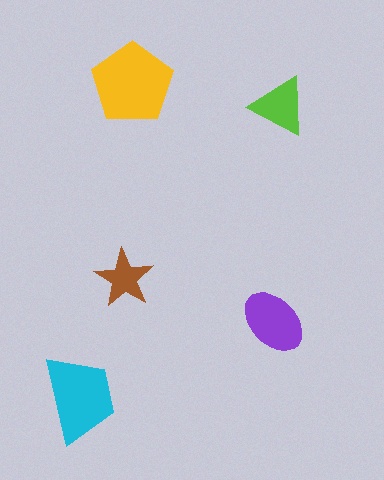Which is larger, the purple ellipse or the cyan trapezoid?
The cyan trapezoid.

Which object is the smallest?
The brown star.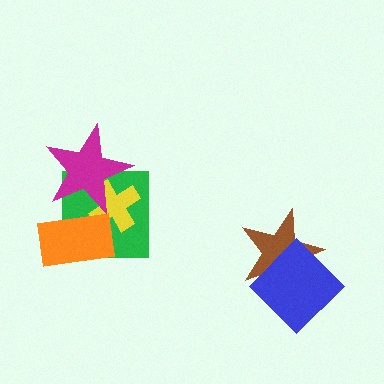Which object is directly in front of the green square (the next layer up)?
The yellow cross is directly in front of the green square.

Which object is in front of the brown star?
The blue diamond is in front of the brown star.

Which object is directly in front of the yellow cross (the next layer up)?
The magenta star is directly in front of the yellow cross.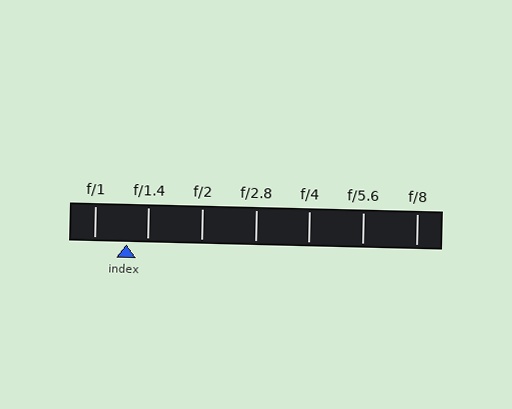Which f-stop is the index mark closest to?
The index mark is closest to f/1.4.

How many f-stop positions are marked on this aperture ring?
There are 7 f-stop positions marked.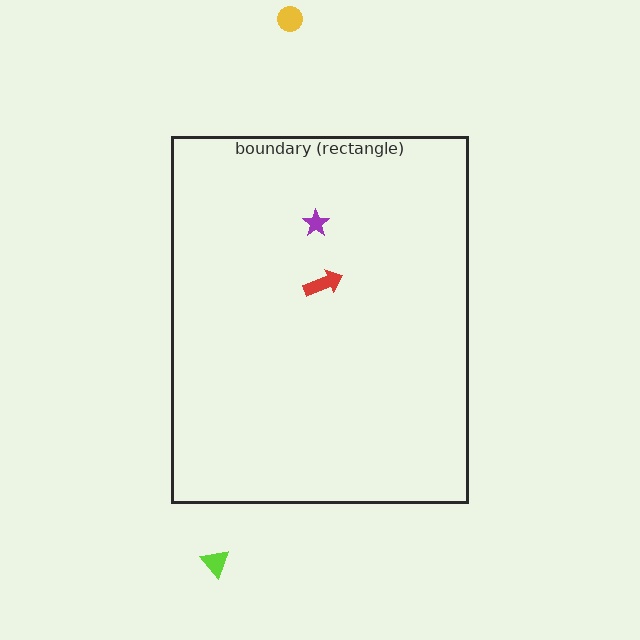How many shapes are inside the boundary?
2 inside, 2 outside.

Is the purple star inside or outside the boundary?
Inside.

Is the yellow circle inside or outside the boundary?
Outside.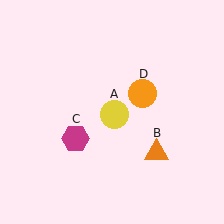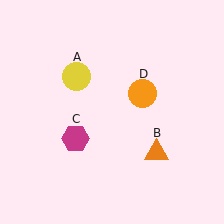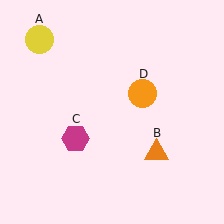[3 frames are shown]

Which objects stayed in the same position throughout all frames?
Orange triangle (object B) and magenta hexagon (object C) and orange circle (object D) remained stationary.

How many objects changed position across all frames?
1 object changed position: yellow circle (object A).